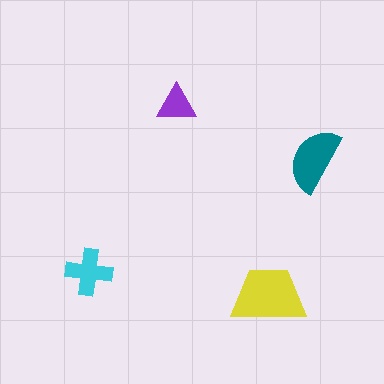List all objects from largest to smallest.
The yellow trapezoid, the teal semicircle, the cyan cross, the purple triangle.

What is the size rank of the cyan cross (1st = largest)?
3rd.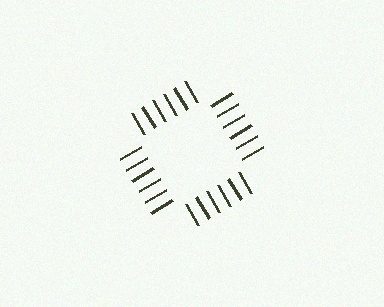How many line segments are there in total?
24 — 6 along each of the 4 edges.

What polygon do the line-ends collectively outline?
An illusory square — the line segments terminate on its edges but no continuous stroke is drawn.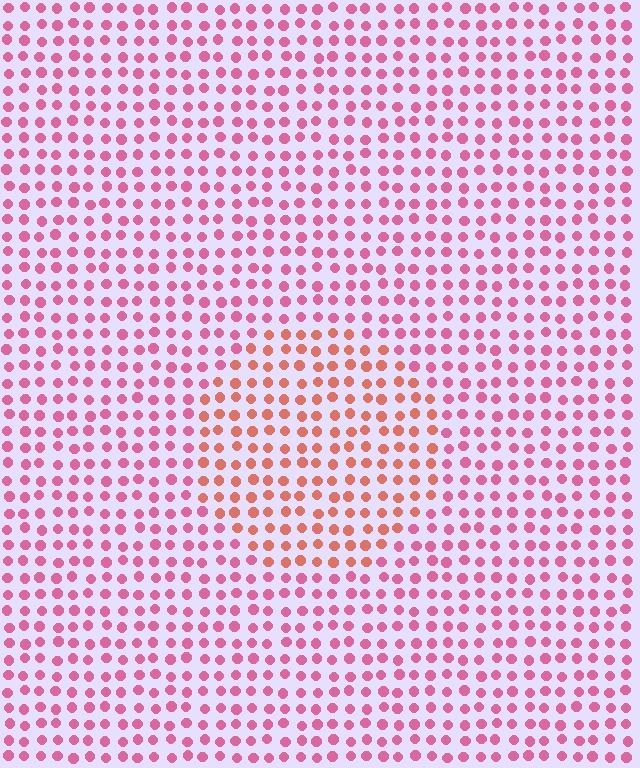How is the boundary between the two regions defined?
The boundary is defined purely by a slight shift in hue (about 36 degrees). Spacing, size, and orientation are identical on both sides.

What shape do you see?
I see a circle.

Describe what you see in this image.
The image is filled with small pink elements in a uniform arrangement. A circle-shaped region is visible where the elements are tinted to a slightly different hue, forming a subtle color boundary.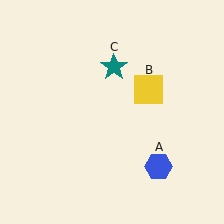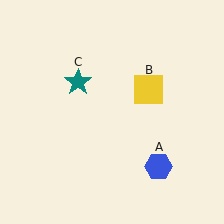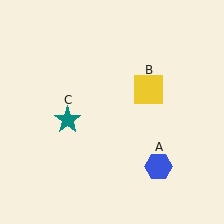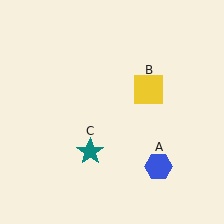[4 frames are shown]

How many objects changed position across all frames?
1 object changed position: teal star (object C).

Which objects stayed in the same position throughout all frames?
Blue hexagon (object A) and yellow square (object B) remained stationary.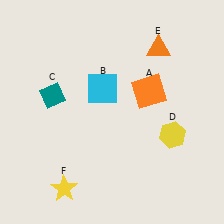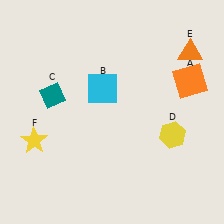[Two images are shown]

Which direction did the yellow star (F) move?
The yellow star (F) moved up.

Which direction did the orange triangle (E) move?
The orange triangle (E) moved right.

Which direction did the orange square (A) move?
The orange square (A) moved right.